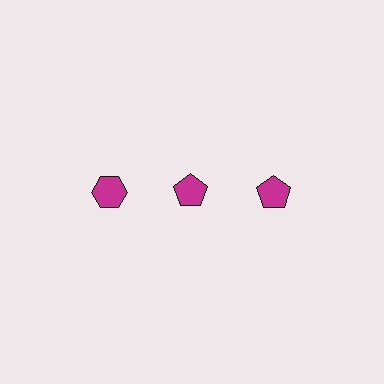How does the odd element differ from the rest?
It has a different shape: hexagon instead of pentagon.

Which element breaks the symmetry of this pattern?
The magenta hexagon in the top row, leftmost column breaks the symmetry. All other shapes are magenta pentagons.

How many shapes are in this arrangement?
There are 3 shapes arranged in a grid pattern.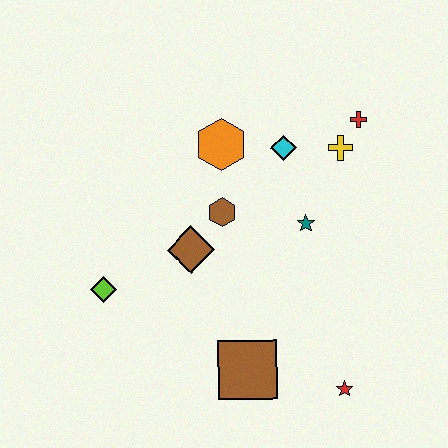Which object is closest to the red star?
The brown square is closest to the red star.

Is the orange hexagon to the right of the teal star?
No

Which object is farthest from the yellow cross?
The lime diamond is farthest from the yellow cross.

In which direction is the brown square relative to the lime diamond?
The brown square is to the right of the lime diamond.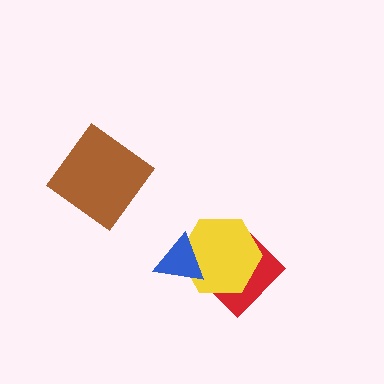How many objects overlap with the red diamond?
2 objects overlap with the red diamond.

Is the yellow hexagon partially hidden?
Yes, it is partially covered by another shape.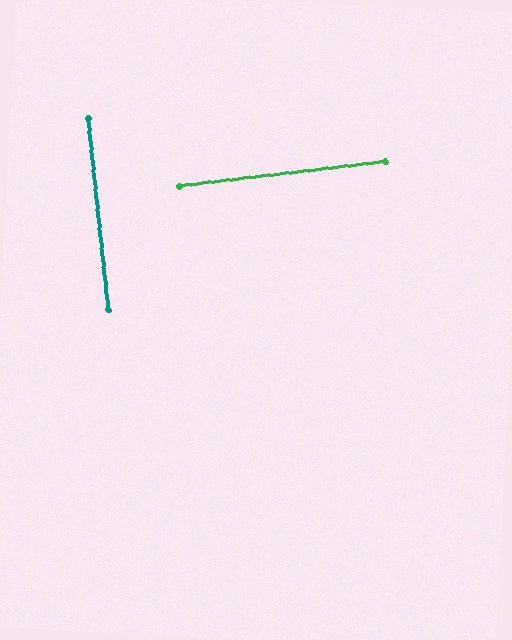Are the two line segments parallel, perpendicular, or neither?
Perpendicular — they meet at approximately 90°.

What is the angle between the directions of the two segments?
Approximately 90 degrees.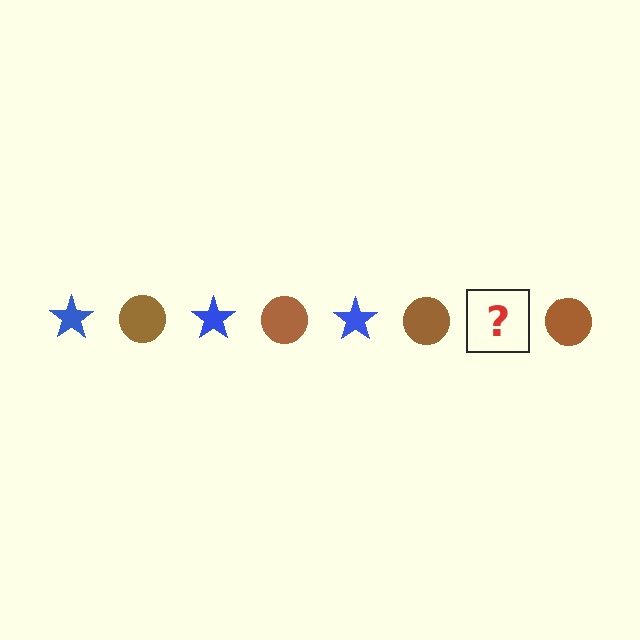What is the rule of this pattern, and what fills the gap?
The rule is that the pattern alternates between blue star and brown circle. The gap should be filled with a blue star.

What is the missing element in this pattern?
The missing element is a blue star.